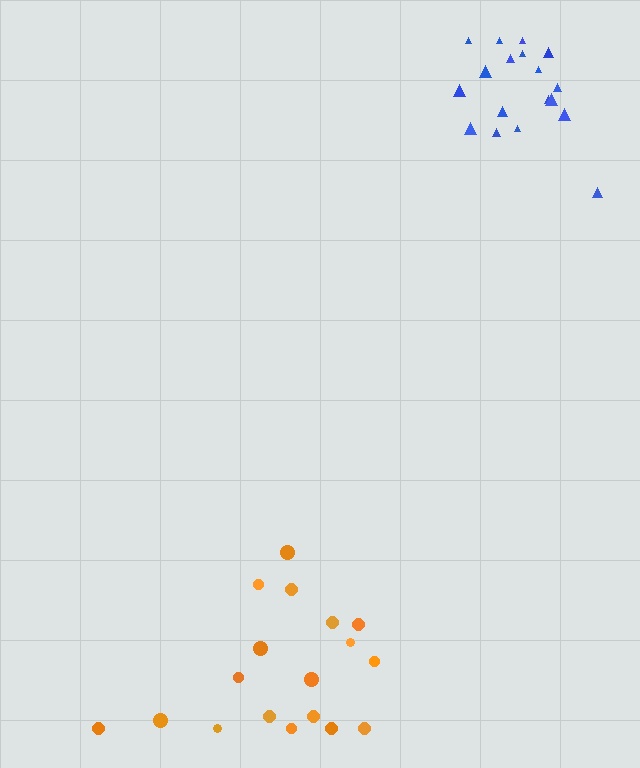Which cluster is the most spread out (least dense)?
Orange.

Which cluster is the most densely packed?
Blue.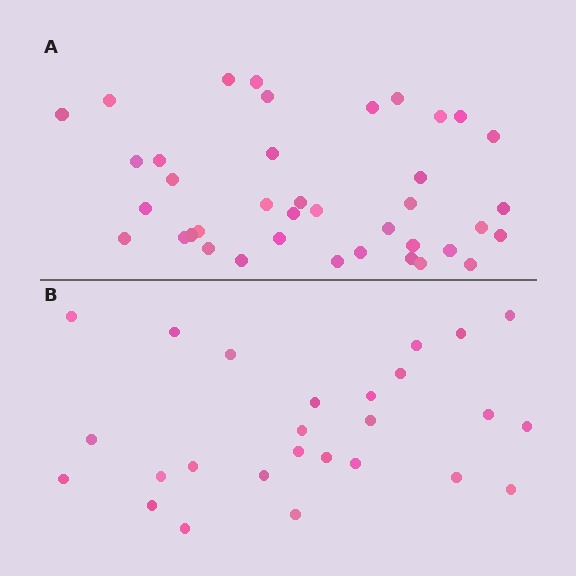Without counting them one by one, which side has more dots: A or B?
Region A (the top region) has more dots.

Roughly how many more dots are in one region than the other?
Region A has approximately 15 more dots than region B.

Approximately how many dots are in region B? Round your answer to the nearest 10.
About 30 dots. (The exact count is 26, which rounds to 30.)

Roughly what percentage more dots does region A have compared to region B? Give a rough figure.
About 50% more.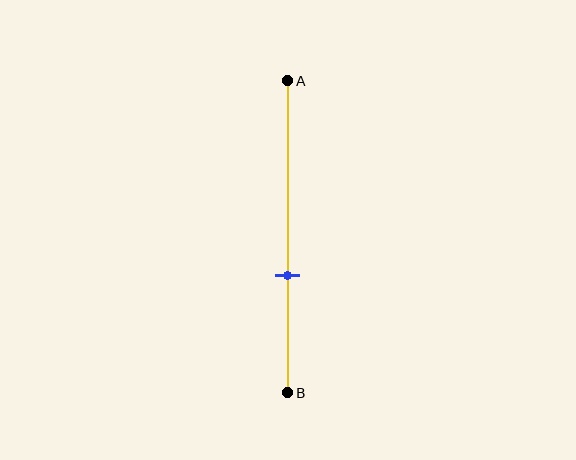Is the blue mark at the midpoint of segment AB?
No, the mark is at about 65% from A, not at the 50% midpoint.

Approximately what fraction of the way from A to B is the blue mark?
The blue mark is approximately 65% of the way from A to B.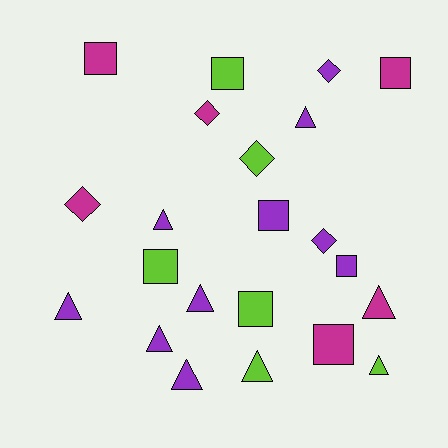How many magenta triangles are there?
There is 1 magenta triangle.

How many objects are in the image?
There are 22 objects.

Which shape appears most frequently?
Triangle, with 9 objects.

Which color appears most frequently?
Purple, with 10 objects.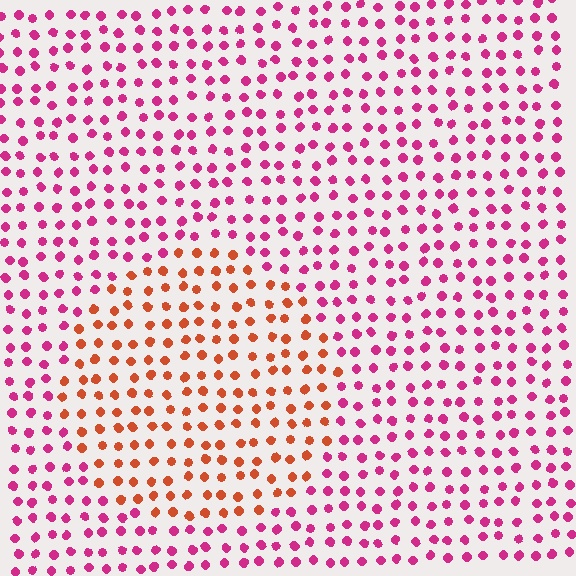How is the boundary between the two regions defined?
The boundary is defined purely by a slight shift in hue (about 47 degrees). Spacing, size, and orientation are identical on both sides.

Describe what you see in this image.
The image is filled with small magenta elements in a uniform arrangement. A circle-shaped region is visible where the elements are tinted to a slightly different hue, forming a subtle color boundary.